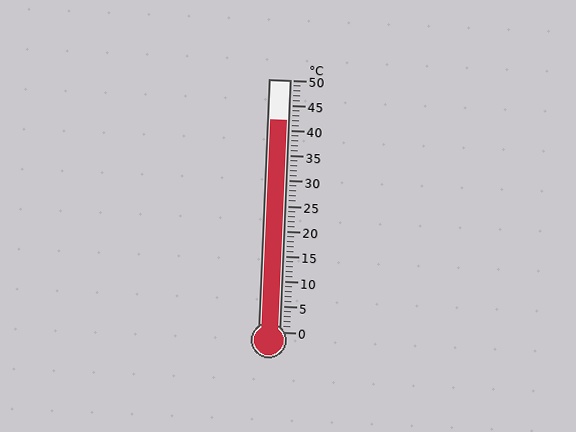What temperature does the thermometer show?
The thermometer shows approximately 42°C.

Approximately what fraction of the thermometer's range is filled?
The thermometer is filled to approximately 85% of its range.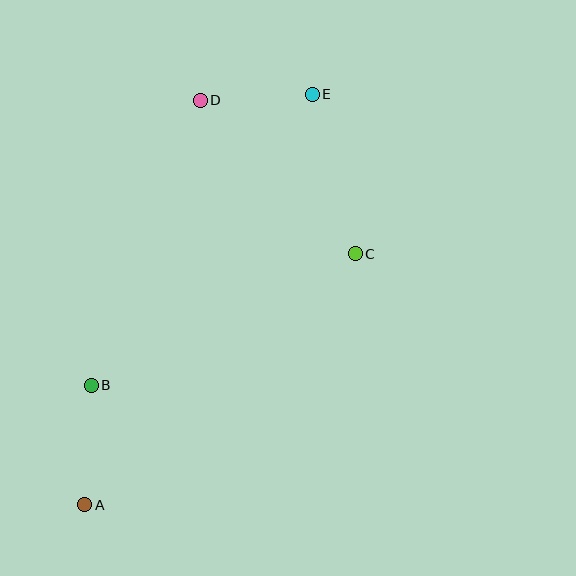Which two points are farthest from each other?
Points A and E are farthest from each other.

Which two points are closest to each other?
Points D and E are closest to each other.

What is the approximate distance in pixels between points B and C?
The distance between B and C is approximately 295 pixels.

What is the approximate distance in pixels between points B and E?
The distance between B and E is approximately 365 pixels.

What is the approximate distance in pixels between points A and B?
The distance between A and B is approximately 120 pixels.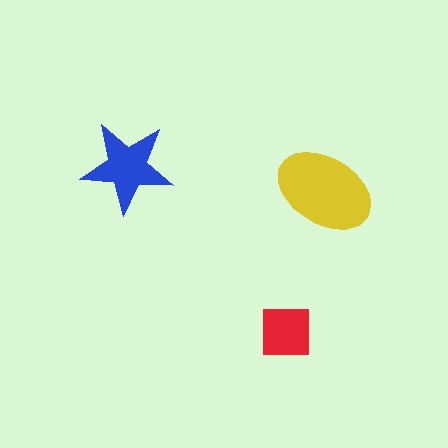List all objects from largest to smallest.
The yellow ellipse, the blue star, the red square.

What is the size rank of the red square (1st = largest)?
3rd.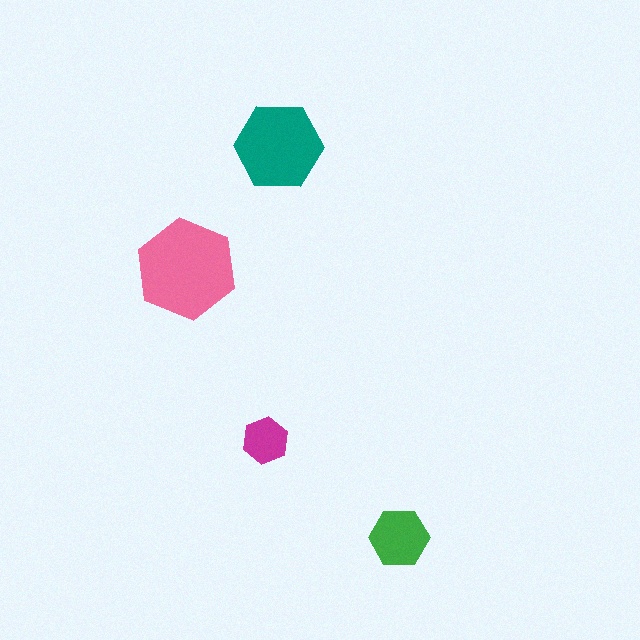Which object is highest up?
The teal hexagon is topmost.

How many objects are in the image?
There are 4 objects in the image.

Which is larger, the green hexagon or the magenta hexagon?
The green one.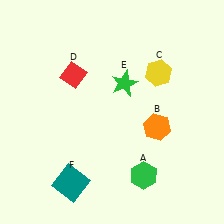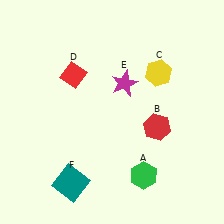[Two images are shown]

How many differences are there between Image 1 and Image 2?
There are 2 differences between the two images.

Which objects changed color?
B changed from orange to red. E changed from green to magenta.